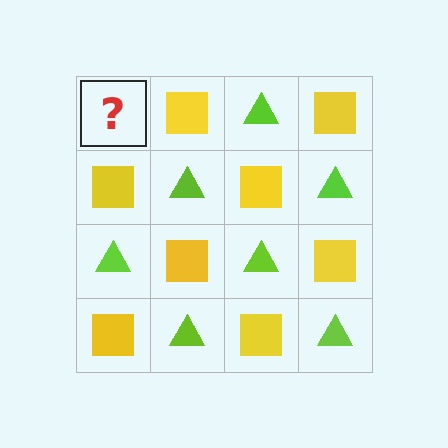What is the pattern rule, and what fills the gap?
The rule is that it alternates lime triangle and yellow square in a checkerboard pattern. The gap should be filled with a lime triangle.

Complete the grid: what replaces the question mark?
The question mark should be replaced with a lime triangle.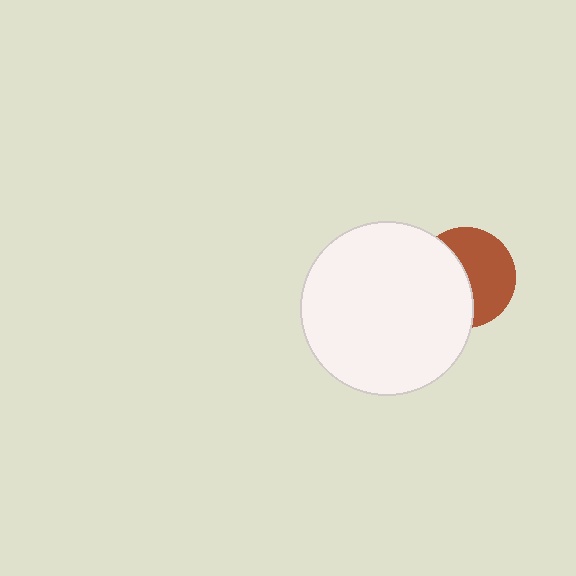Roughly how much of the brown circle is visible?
About half of it is visible (roughly 53%).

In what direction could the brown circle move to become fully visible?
The brown circle could move right. That would shift it out from behind the white circle entirely.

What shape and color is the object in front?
The object in front is a white circle.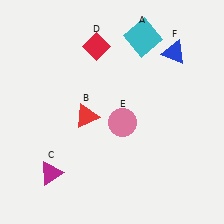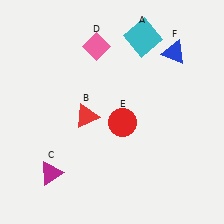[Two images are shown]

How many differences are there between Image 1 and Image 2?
There are 2 differences between the two images.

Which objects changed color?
D changed from red to pink. E changed from pink to red.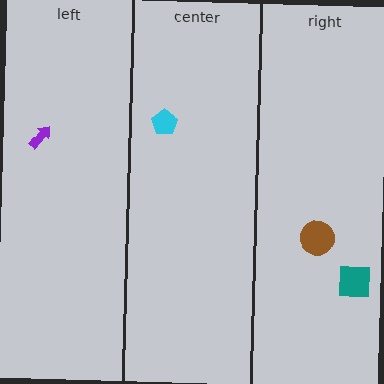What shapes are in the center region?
The cyan pentagon.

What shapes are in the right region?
The brown circle, the teal square.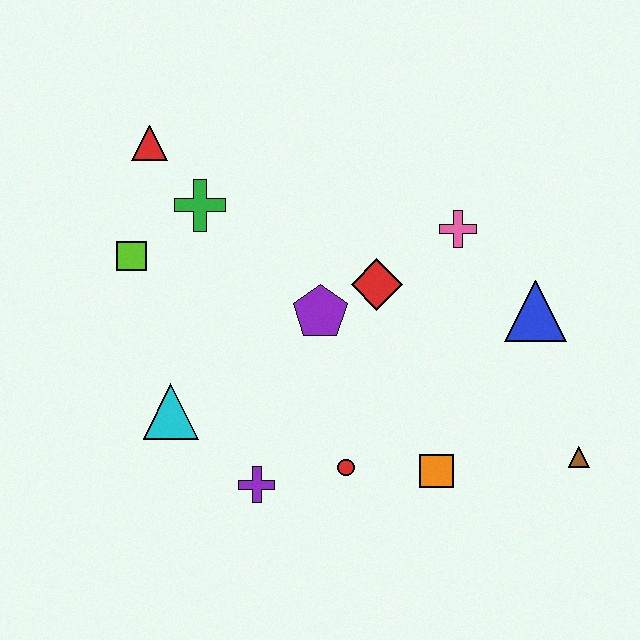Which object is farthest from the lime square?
The brown triangle is farthest from the lime square.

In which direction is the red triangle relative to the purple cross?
The red triangle is above the purple cross.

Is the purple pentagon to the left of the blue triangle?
Yes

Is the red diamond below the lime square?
Yes